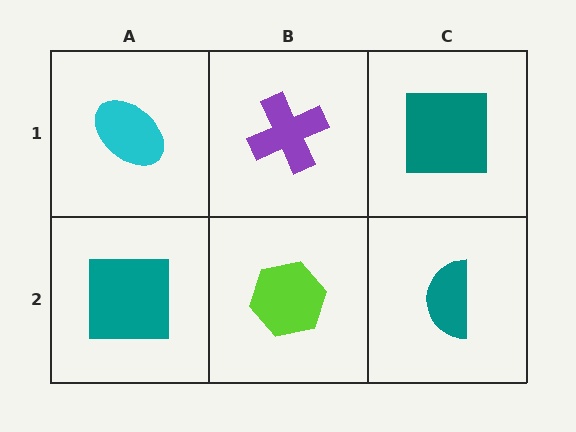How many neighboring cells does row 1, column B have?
3.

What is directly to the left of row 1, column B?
A cyan ellipse.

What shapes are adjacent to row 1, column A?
A teal square (row 2, column A), a purple cross (row 1, column B).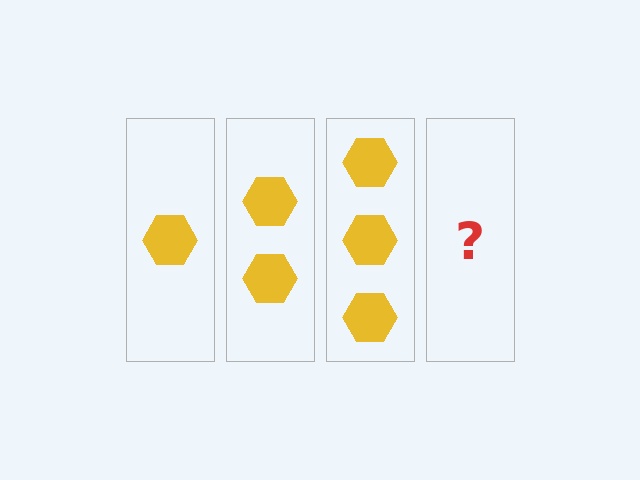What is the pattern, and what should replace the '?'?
The pattern is that each step adds one more hexagon. The '?' should be 4 hexagons.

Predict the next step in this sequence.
The next step is 4 hexagons.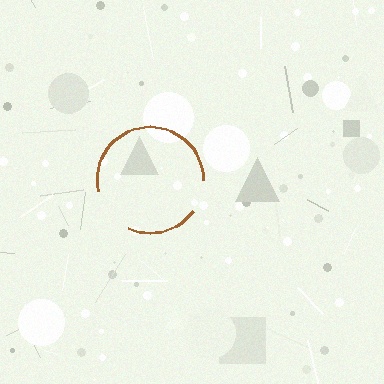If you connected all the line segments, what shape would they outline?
They would outline a circle.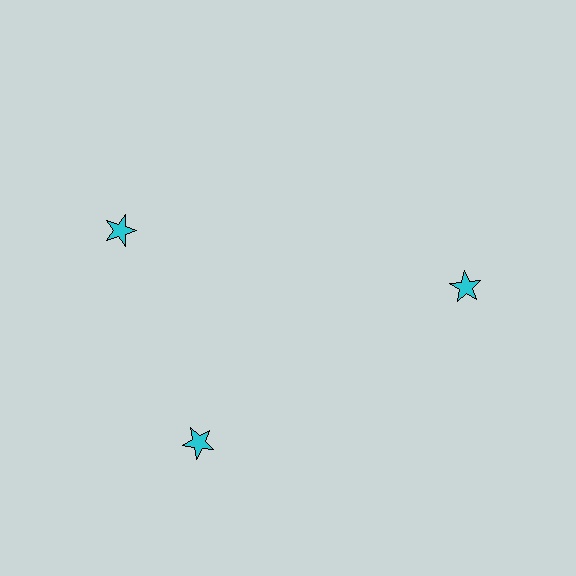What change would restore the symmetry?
The symmetry would be restored by rotating it back into even spacing with its neighbors so that all 3 stars sit at equal angles and equal distance from the center.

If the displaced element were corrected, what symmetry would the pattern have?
It would have 3-fold rotational symmetry — the pattern would map onto itself every 120 degrees.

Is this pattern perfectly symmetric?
No. The 3 cyan stars are arranged in a ring, but one element near the 11 o'clock position is rotated out of alignment along the ring, breaking the 3-fold rotational symmetry.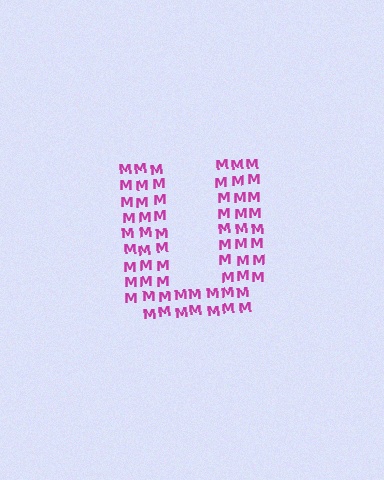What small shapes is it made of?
It is made of small letter M's.